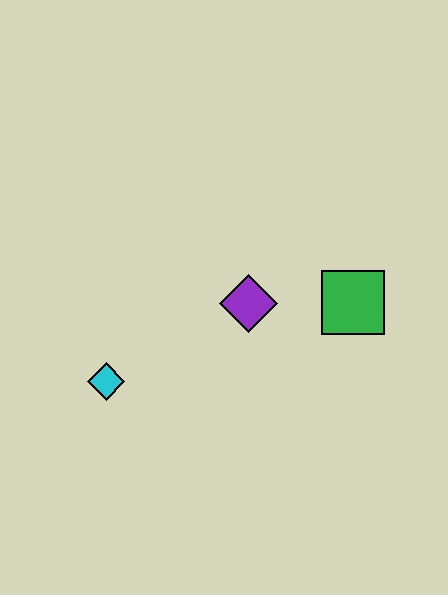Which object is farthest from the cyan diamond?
The green square is farthest from the cyan diamond.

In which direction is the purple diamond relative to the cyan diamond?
The purple diamond is to the right of the cyan diamond.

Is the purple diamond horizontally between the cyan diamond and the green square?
Yes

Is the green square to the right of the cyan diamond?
Yes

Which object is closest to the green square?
The purple diamond is closest to the green square.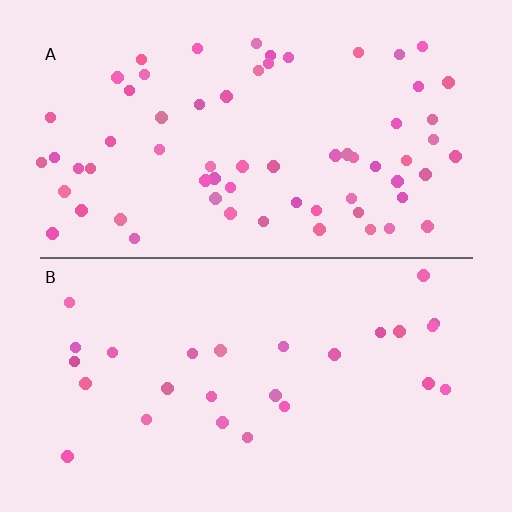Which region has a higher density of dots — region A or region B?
A (the top).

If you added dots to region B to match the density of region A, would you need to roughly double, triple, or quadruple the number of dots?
Approximately double.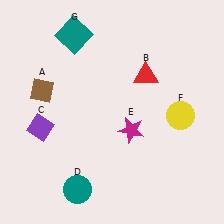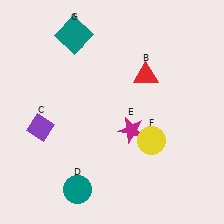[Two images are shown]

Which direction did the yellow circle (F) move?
The yellow circle (F) moved left.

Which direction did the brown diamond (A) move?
The brown diamond (A) moved up.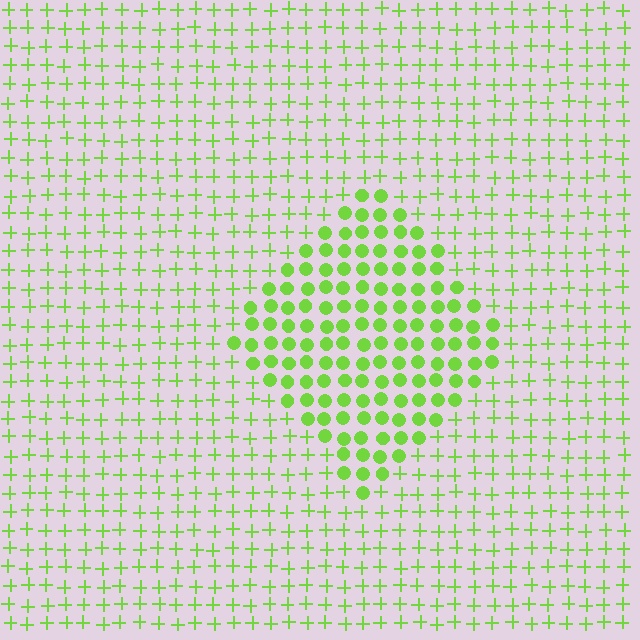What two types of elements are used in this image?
The image uses circles inside the diamond region and plus signs outside it.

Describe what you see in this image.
The image is filled with small lime elements arranged in a uniform grid. A diamond-shaped region contains circles, while the surrounding area contains plus signs. The boundary is defined purely by the change in element shape.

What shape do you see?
I see a diamond.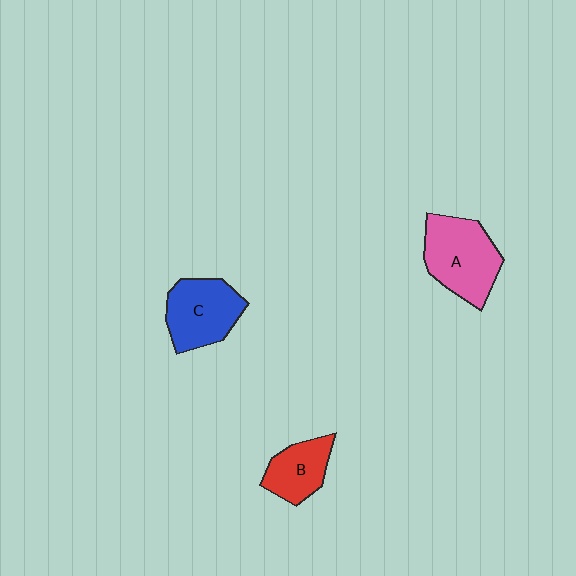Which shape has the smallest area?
Shape B (red).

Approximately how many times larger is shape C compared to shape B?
Approximately 1.4 times.